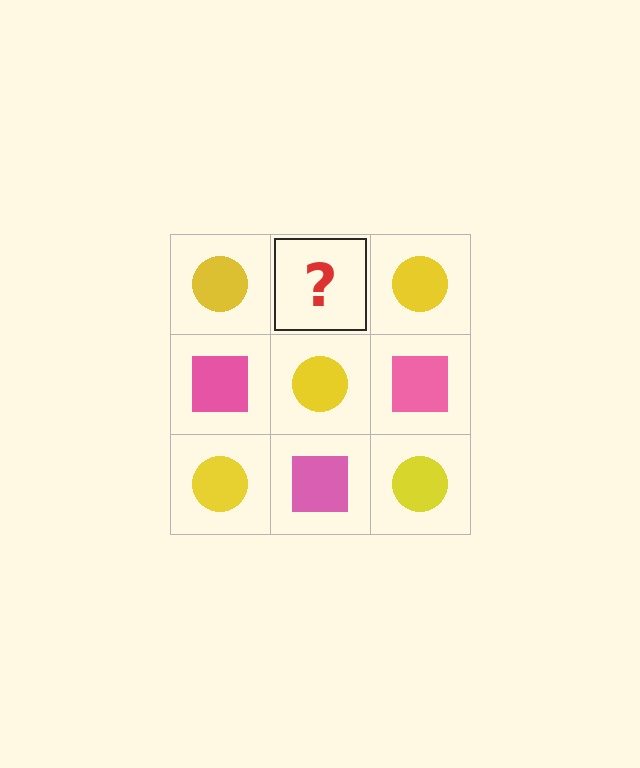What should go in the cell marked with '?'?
The missing cell should contain a pink square.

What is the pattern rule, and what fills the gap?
The rule is that it alternates yellow circle and pink square in a checkerboard pattern. The gap should be filled with a pink square.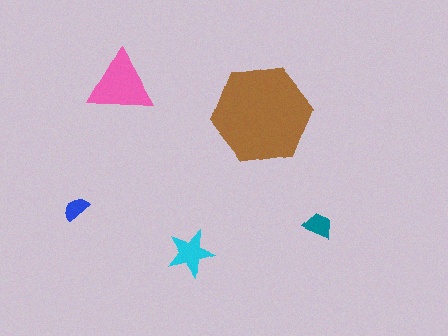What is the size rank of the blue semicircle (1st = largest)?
5th.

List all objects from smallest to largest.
The blue semicircle, the teal trapezoid, the cyan star, the pink triangle, the brown hexagon.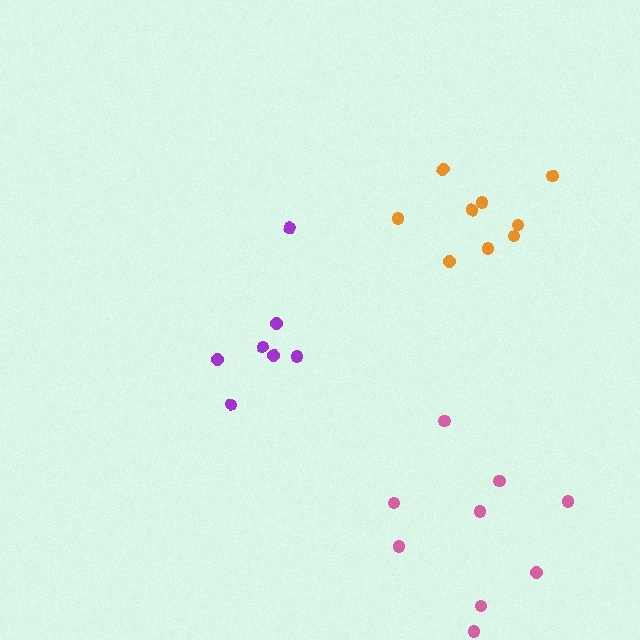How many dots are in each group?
Group 1: 9 dots, Group 2: 7 dots, Group 3: 9 dots (25 total).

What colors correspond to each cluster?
The clusters are colored: pink, purple, orange.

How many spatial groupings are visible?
There are 3 spatial groupings.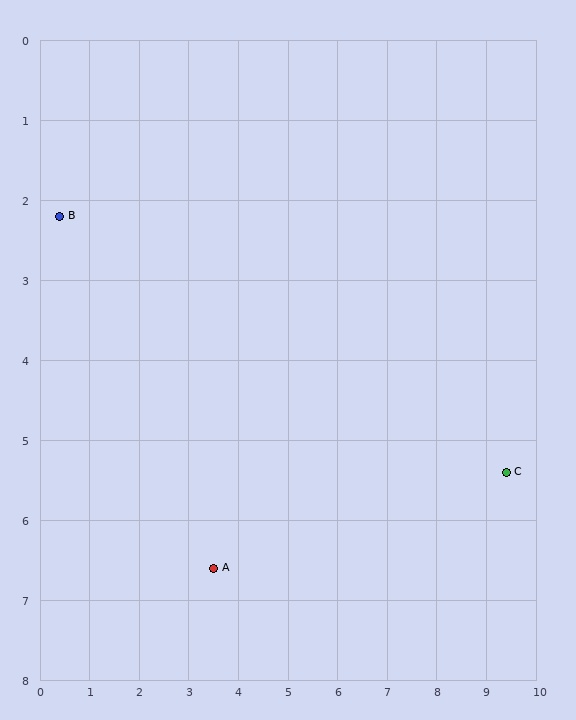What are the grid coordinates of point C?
Point C is at approximately (9.4, 5.4).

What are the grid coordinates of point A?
Point A is at approximately (3.5, 6.6).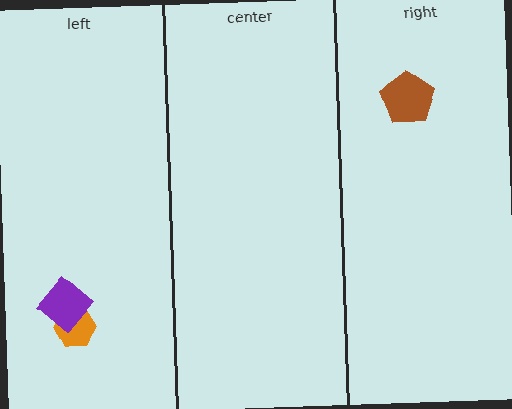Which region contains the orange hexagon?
The left region.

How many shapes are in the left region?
2.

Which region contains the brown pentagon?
The right region.